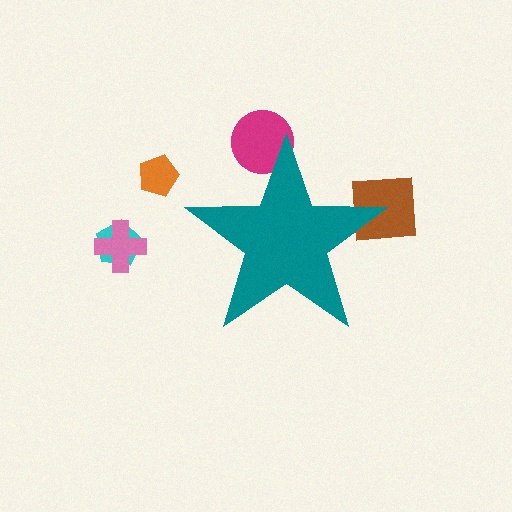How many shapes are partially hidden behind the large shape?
2 shapes are partially hidden.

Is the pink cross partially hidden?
No, the pink cross is fully visible.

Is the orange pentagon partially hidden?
No, the orange pentagon is fully visible.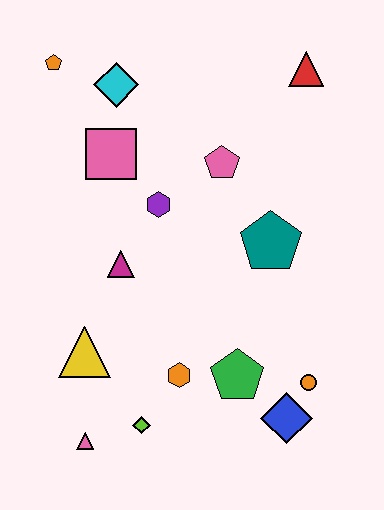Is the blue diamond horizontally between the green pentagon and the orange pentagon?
No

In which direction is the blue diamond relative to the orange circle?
The blue diamond is below the orange circle.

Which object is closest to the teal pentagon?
The pink pentagon is closest to the teal pentagon.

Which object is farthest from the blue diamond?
The orange pentagon is farthest from the blue diamond.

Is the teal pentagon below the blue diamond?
No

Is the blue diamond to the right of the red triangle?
No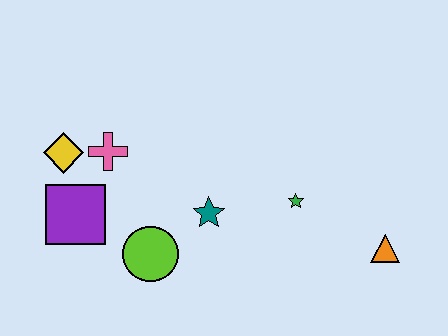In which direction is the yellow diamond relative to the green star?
The yellow diamond is to the left of the green star.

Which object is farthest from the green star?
The yellow diamond is farthest from the green star.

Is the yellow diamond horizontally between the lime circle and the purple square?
No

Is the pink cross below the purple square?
No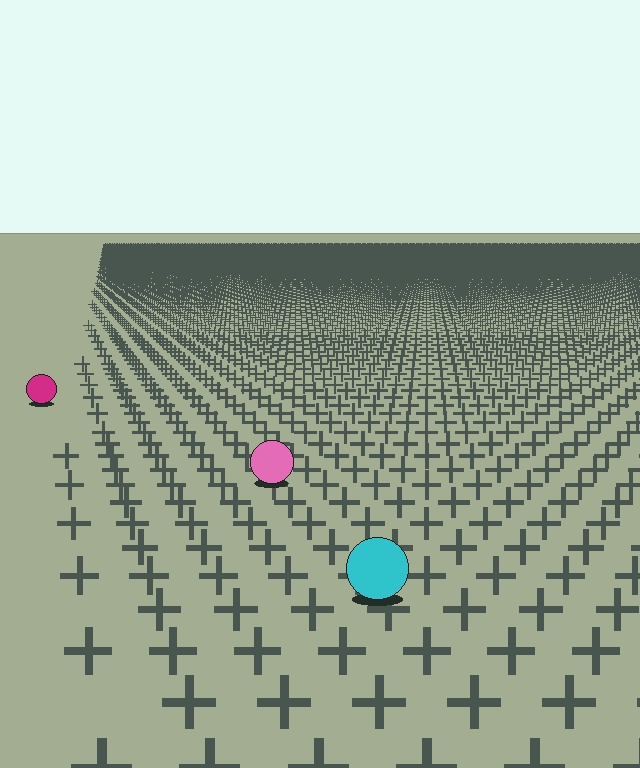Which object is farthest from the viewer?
The magenta circle is farthest from the viewer. It appears smaller and the ground texture around it is denser.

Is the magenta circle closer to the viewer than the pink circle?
No. The pink circle is closer — you can tell from the texture gradient: the ground texture is coarser near it.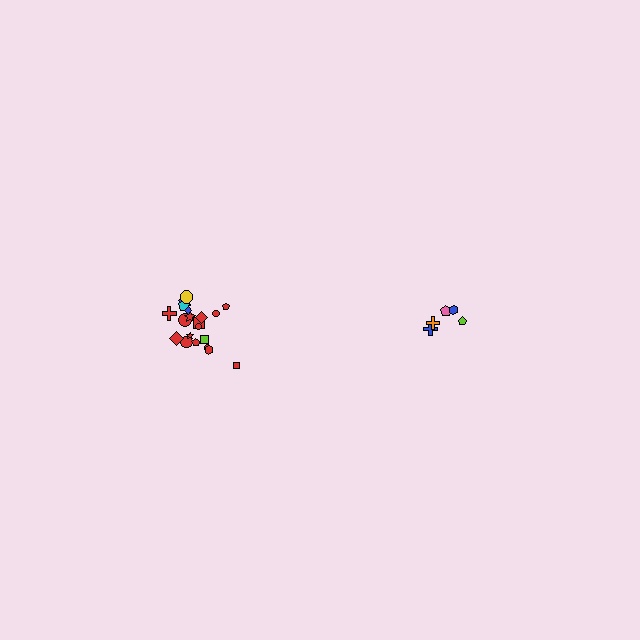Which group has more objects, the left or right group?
The left group.